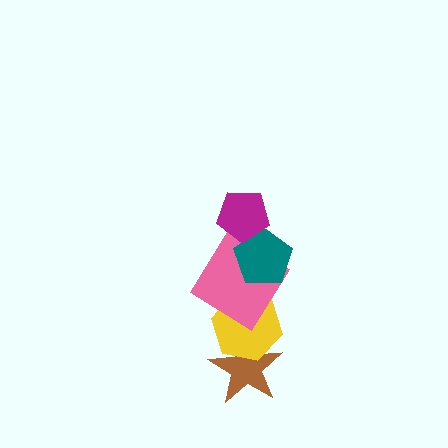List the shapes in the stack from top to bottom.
From top to bottom: the magenta pentagon, the teal pentagon, the pink diamond, the yellow hexagon, the brown star.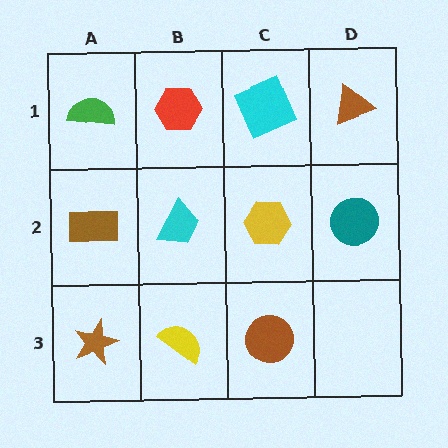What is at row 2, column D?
A teal circle.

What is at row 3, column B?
A yellow semicircle.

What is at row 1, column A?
A green semicircle.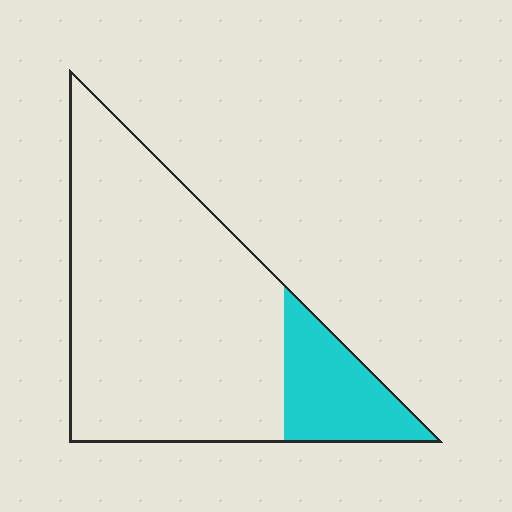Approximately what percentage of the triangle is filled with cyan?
Approximately 20%.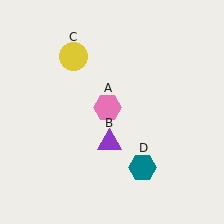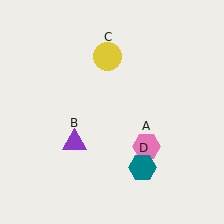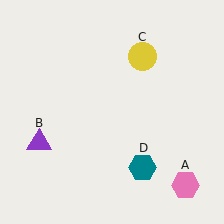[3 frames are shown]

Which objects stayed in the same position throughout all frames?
Teal hexagon (object D) remained stationary.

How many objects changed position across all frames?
3 objects changed position: pink hexagon (object A), purple triangle (object B), yellow circle (object C).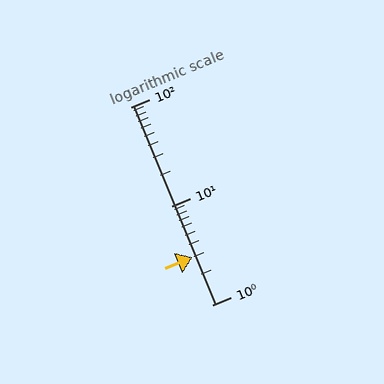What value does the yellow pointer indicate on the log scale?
The pointer indicates approximately 3.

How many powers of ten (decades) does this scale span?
The scale spans 2 decades, from 1 to 100.